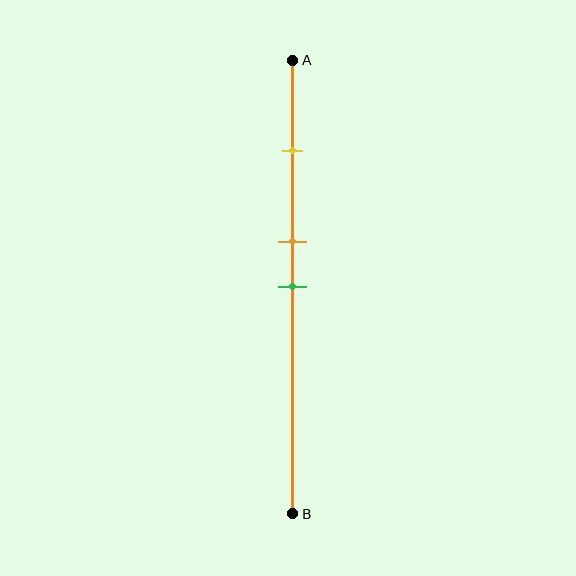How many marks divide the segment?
There are 3 marks dividing the segment.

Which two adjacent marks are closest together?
The orange and green marks are the closest adjacent pair.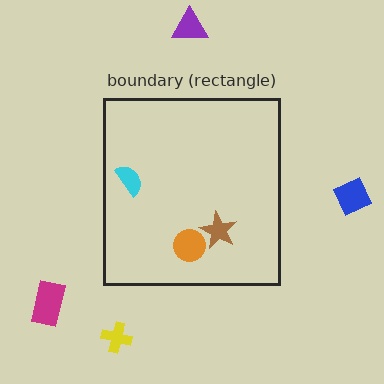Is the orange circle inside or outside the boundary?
Inside.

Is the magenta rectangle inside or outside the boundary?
Outside.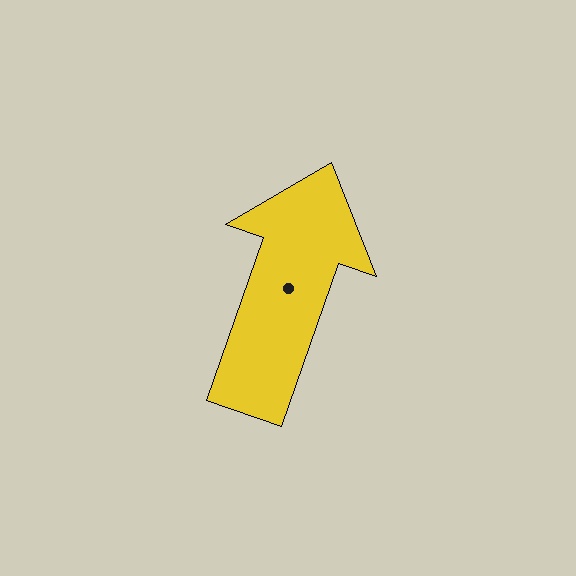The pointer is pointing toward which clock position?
Roughly 1 o'clock.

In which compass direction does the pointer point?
North.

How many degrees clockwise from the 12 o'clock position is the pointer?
Approximately 19 degrees.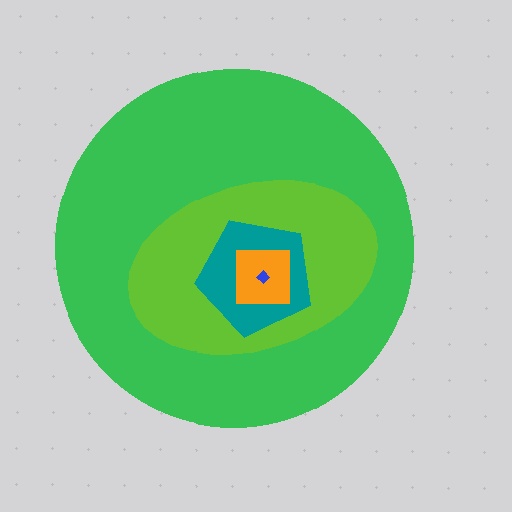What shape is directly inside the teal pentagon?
The orange square.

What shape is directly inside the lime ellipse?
The teal pentagon.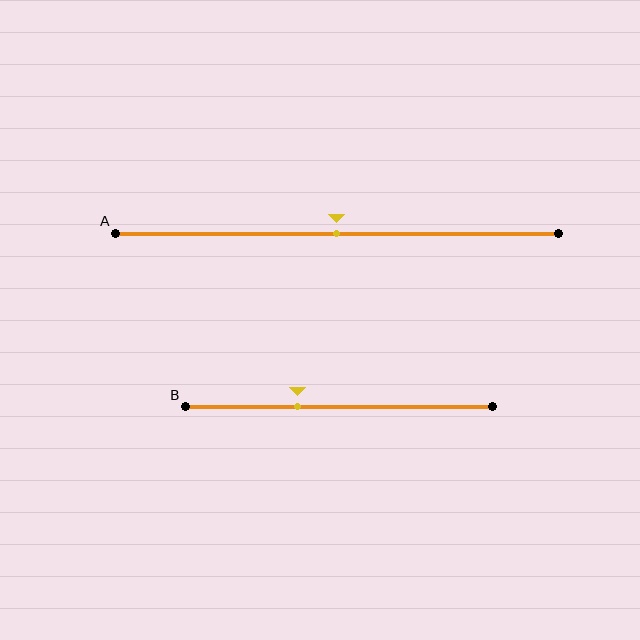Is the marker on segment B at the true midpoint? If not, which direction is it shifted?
No, the marker on segment B is shifted to the left by about 14% of the segment length.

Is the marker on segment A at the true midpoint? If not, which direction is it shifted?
Yes, the marker on segment A is at the true midpoint.